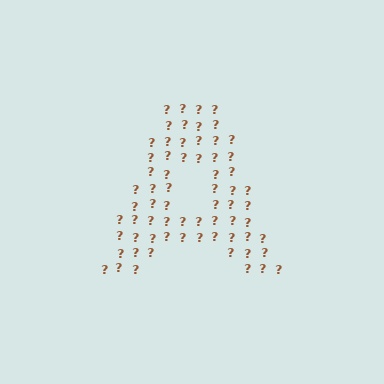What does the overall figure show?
The overall figure shows the letter A.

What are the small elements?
The small elements are question marks.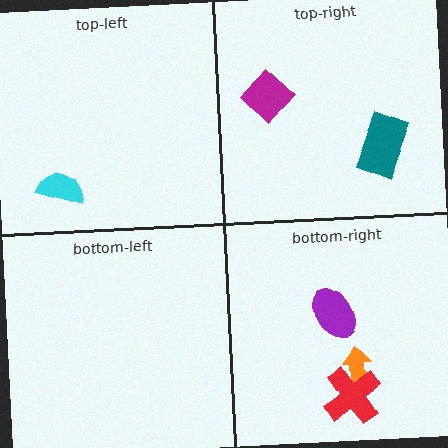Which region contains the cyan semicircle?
The top-left region.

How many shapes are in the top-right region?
2.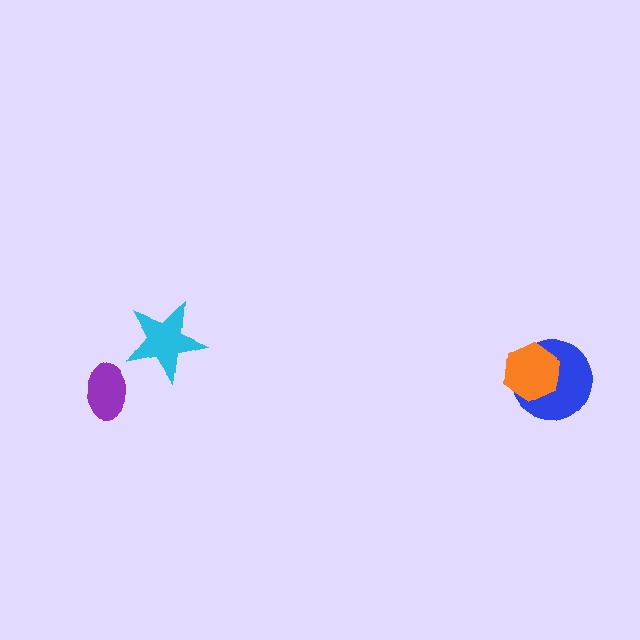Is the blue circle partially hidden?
Yes, it is partially covered by another shape.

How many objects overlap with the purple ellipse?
0 objects overlap with the purple ellipse.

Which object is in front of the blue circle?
The orange hexagon is in front of the blue circle.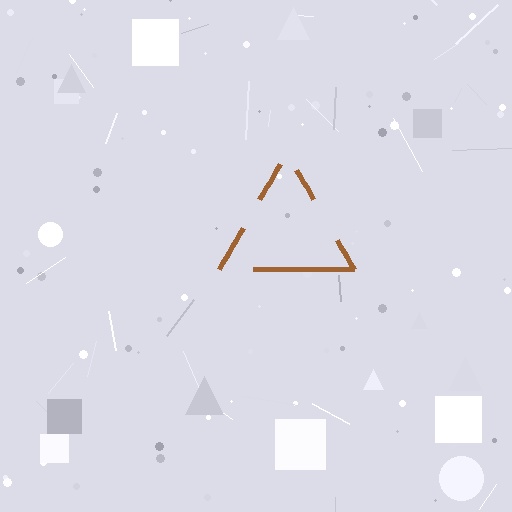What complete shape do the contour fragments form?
The contour fragments form a triangle.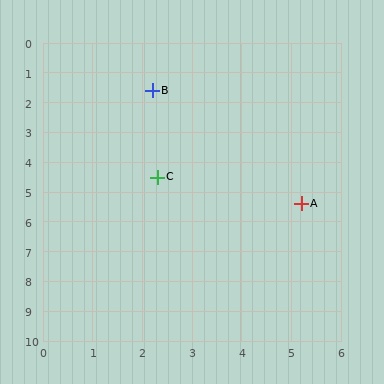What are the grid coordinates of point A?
Point A is at approximately (5.2, 5.4).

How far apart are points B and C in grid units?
Points B and C are about 2.9 grid units apart.